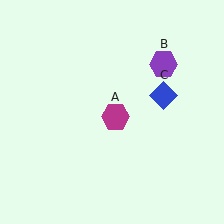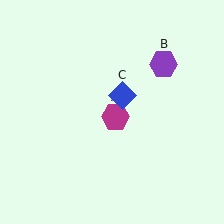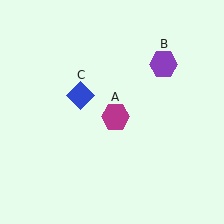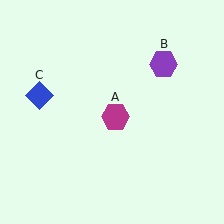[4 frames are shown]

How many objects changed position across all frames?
1 object changed position: blue diamond (object C).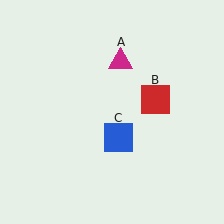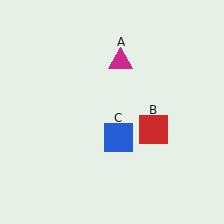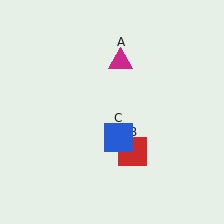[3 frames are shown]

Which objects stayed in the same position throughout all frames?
Magenta triangle (object A) and blue square (object C) remained stationary.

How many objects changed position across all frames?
1 object changed position: red square (object B).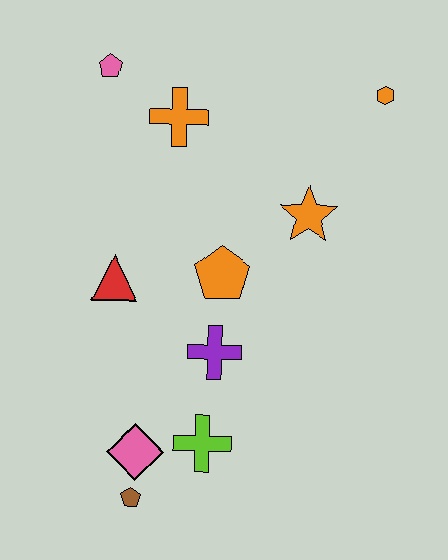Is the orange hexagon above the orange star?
Yes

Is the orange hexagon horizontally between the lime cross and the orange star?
No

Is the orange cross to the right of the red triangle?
Yes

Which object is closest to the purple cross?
The orange pentagon is closest to the purple cross.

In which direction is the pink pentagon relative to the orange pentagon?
The pink pentagon is above the orange pentagon.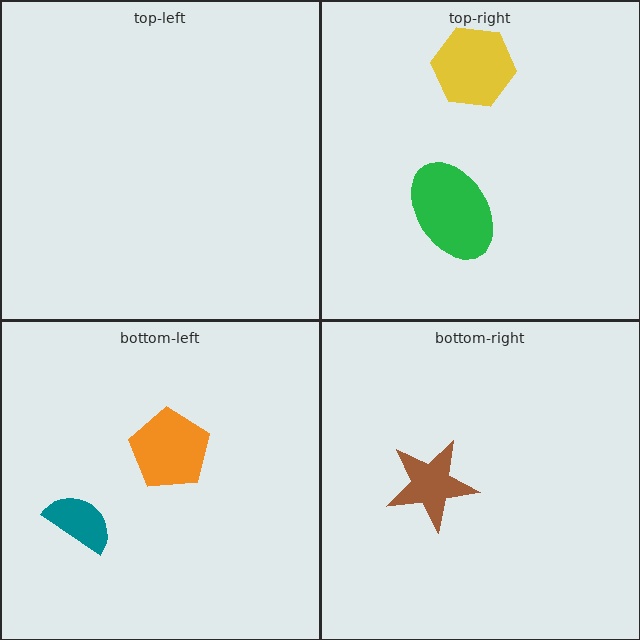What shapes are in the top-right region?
The green ellipse, the yellow hexagon.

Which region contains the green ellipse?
The top-right region.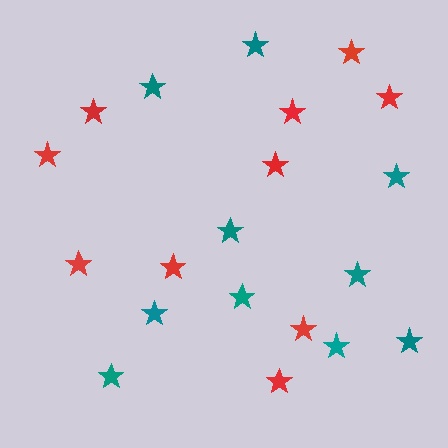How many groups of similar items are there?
There are 2 groups: one group of red stars (10) and one group of teal stars (10).